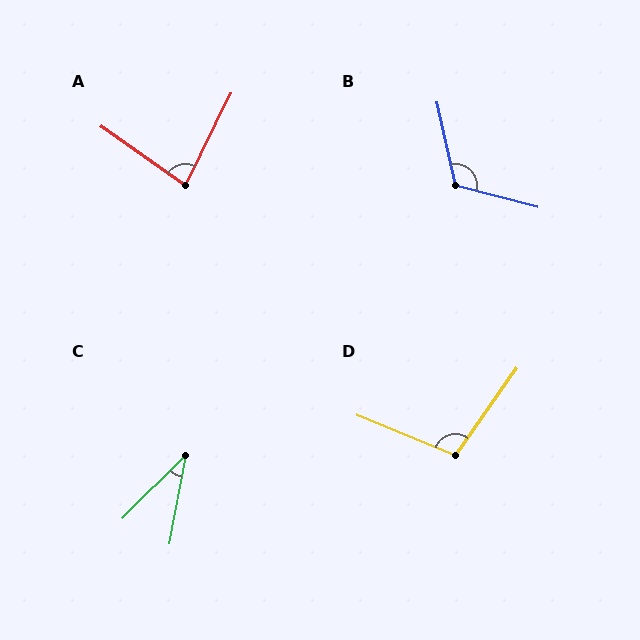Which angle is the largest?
B, at approximately 117 degrees.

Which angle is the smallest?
C, at approximately 35 degrees.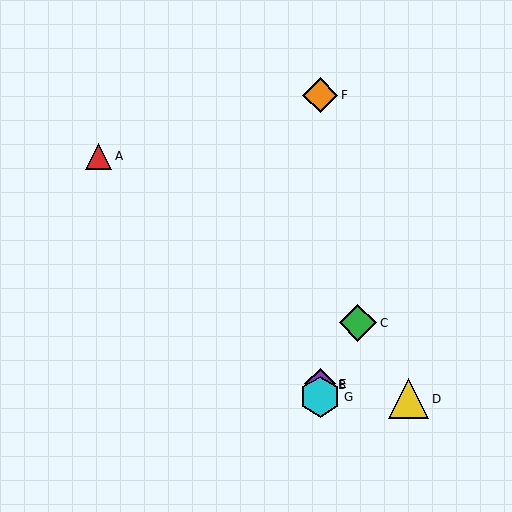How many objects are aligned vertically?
4 objects (B, E, F, G) are aligned vertically.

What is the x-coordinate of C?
Object C is at x≈358.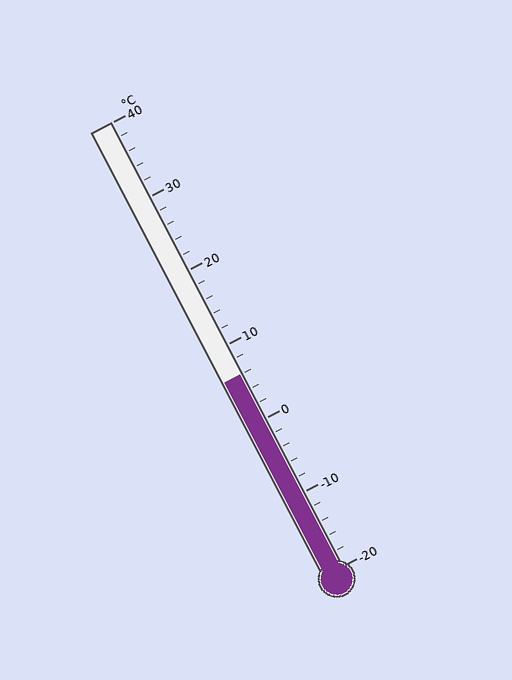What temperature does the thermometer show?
The thermometer shows approximately 6°C.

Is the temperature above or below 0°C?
The temperature is above 0°C.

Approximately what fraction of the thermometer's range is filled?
The thermometer is filled to approximately 45% of its range.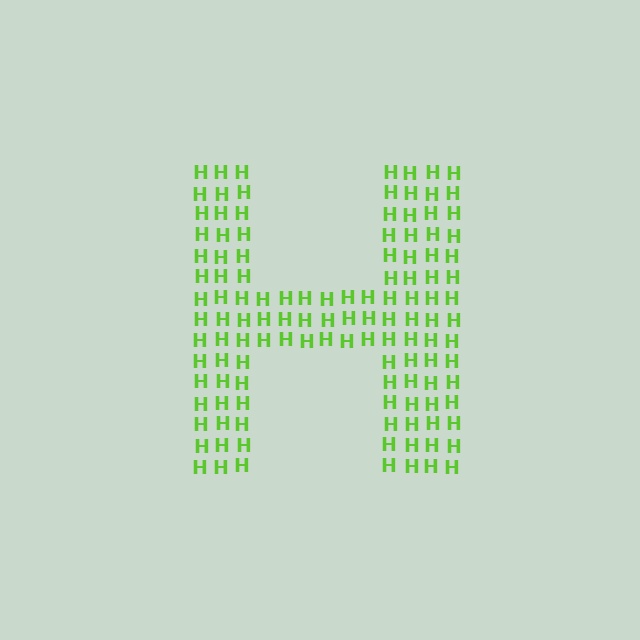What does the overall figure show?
The overall figure shows the letter H.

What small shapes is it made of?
It is made of small letter H's.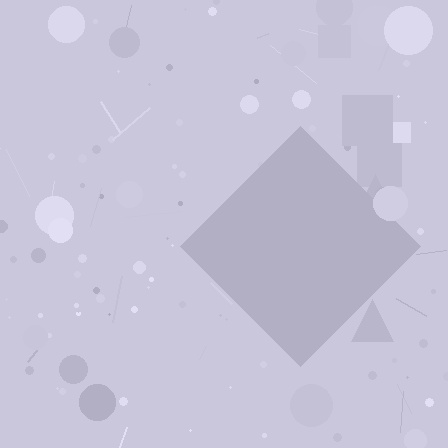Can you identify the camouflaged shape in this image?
The camouflaged shape is a diamond.